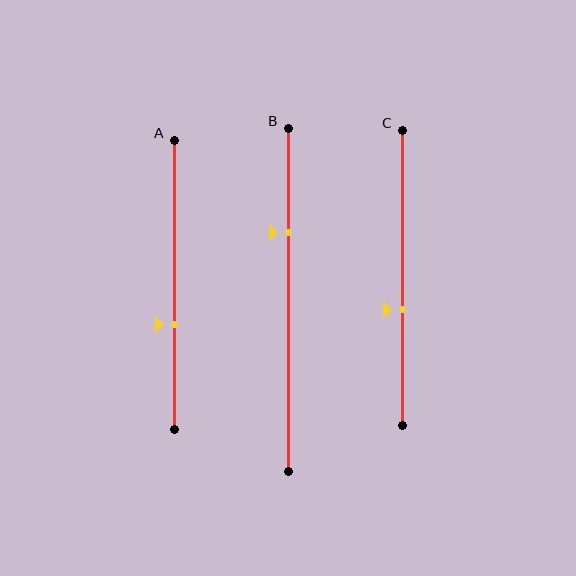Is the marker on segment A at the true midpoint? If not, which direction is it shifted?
No, the marker on segment A is shifted downward by about 14% of the segment length.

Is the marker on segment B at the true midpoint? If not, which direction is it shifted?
No, the marker on segment B is shifted upward by about 20% of the segment length.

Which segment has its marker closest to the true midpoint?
Segment C has its marker closest to the true midpoint.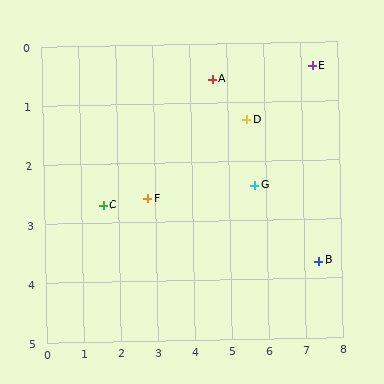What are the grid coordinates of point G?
Point G is at approximately (5.7, 2.4).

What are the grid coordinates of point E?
Point E is at approximately (7.3, 0.4).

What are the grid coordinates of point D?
Point D is at approximately (5.5, 1.3).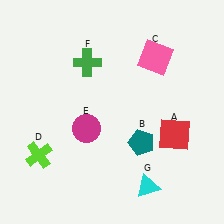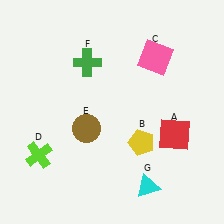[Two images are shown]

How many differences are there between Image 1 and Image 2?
There are 2 differences between the two images.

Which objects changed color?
B changed from teal to yellow. E changed from magenta to brown.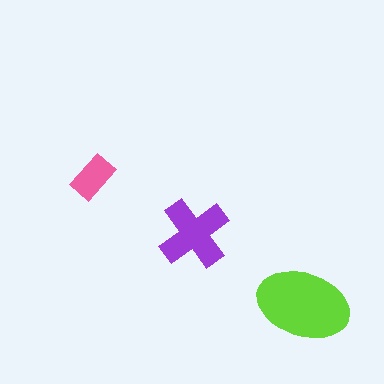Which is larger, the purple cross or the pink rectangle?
The purple cross.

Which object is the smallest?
The pink rectangle.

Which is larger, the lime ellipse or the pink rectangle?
The lime ellipse.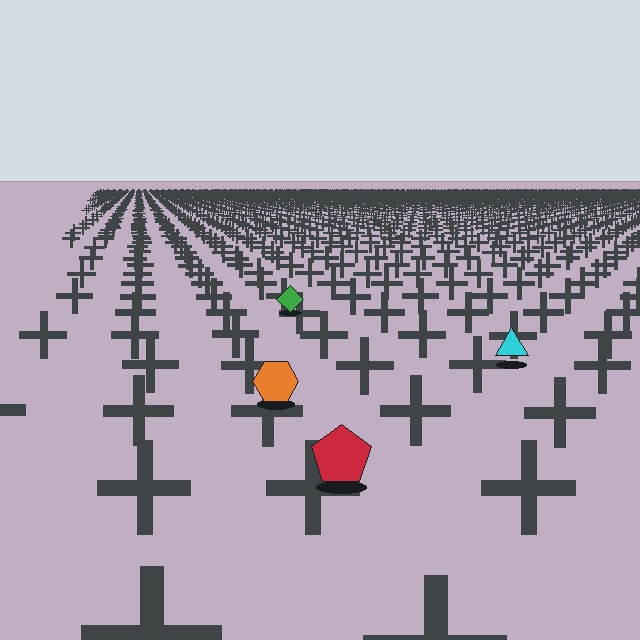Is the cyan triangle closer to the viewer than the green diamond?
Yes. The cyan triangle is closer — you can tell from the texture gradient: the ground texture is coarser near it.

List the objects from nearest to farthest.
From nearest to farthest: the red pentagon, the orange hexagon, the cyan triangle, the green diamond.